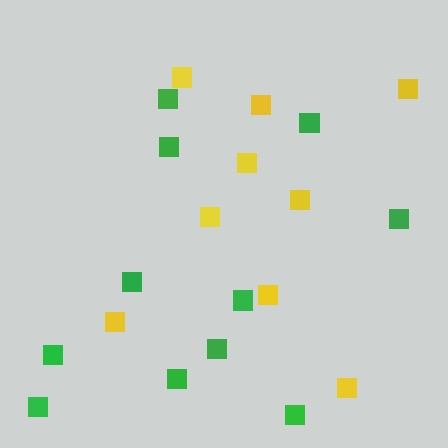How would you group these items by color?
There are 2 groups: one group of green squares (11) and one group of yellow squares (9).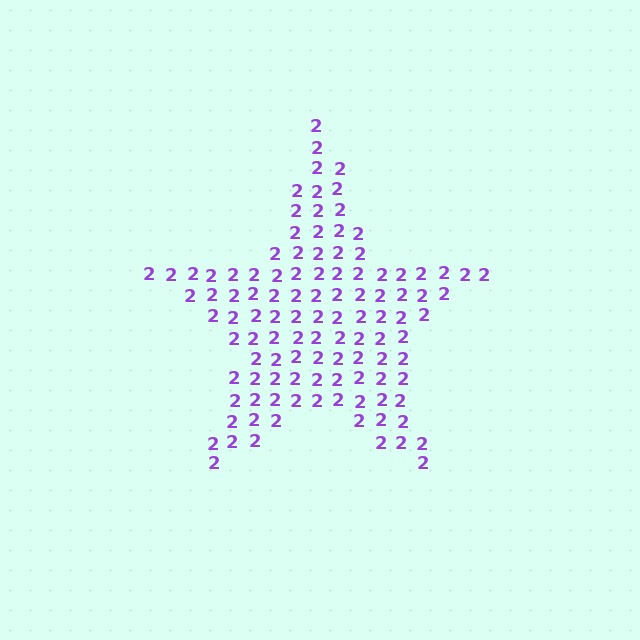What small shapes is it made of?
It is made of small digit 2's.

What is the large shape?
The large shape is a star.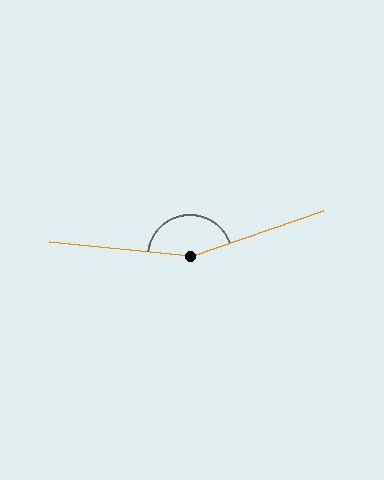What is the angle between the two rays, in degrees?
Approximately 155 degrees.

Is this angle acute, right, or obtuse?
It is obtuse.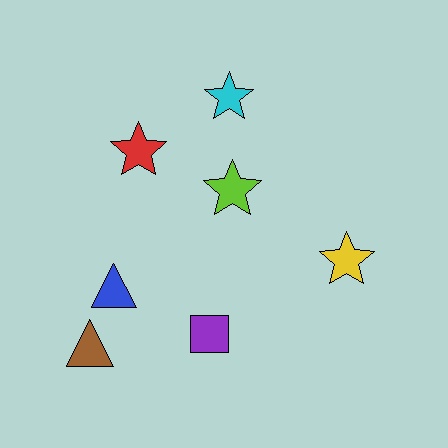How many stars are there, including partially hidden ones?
There are 4 stars.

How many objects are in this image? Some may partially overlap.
There are 7 objects.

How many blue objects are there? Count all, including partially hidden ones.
There is 1 blue object.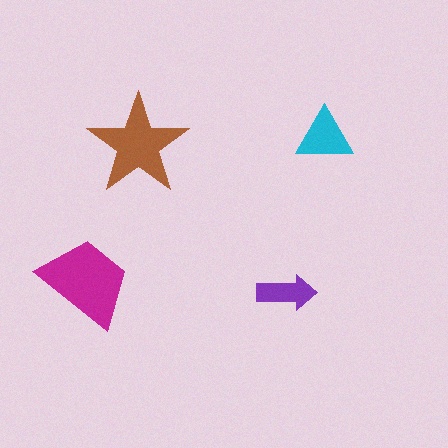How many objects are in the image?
There are 4 objects in the image.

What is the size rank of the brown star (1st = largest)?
2nd.